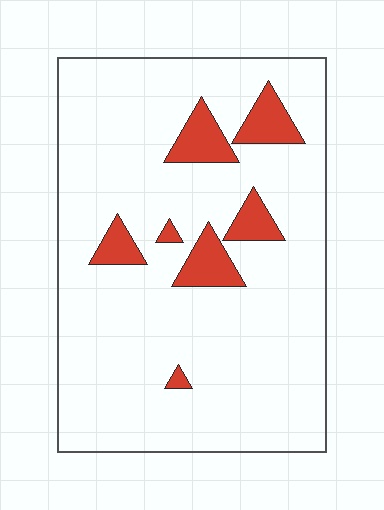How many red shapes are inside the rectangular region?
7.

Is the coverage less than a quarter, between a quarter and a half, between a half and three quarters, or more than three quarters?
Less than a quarter.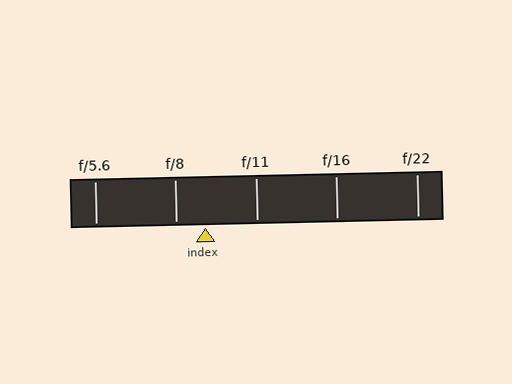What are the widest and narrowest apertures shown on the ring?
The widest aperture shown is f/5.6 and the narrowest is f/22.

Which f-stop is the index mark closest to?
The index mark is closest to f/8.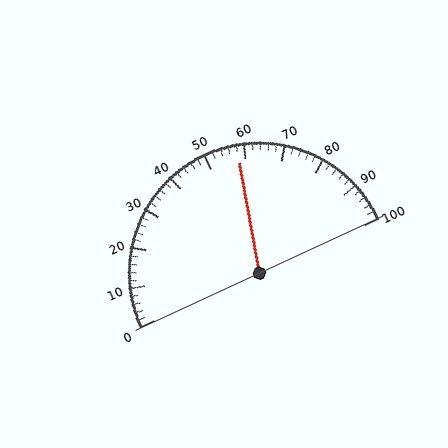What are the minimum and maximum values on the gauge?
The gauge ranges from 0 to 100.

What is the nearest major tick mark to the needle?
The nearest major tick mark is 60.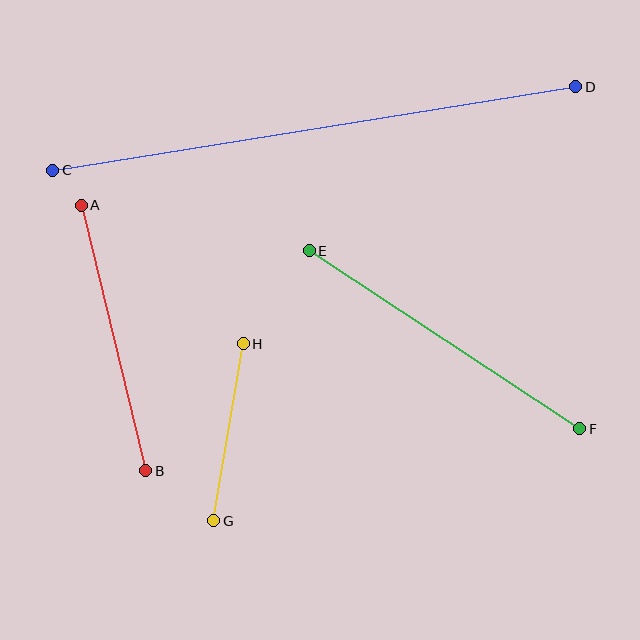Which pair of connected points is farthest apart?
Points C and D are farthest apart.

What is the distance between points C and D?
The distance is approximately 530 pixels.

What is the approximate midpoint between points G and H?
The midpoint is at approximately (229, 432) pixels.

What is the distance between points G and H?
The distance is approximately 180 pixels.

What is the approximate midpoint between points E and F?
The midpoint is at approximately (444, 340) pixels.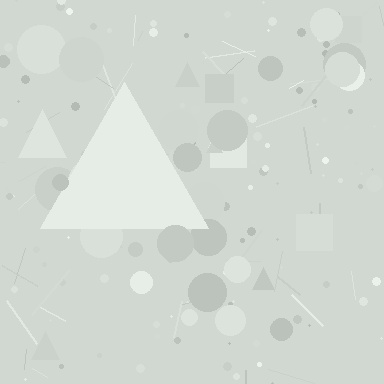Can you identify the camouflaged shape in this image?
The camouflaged shape is a triangle.